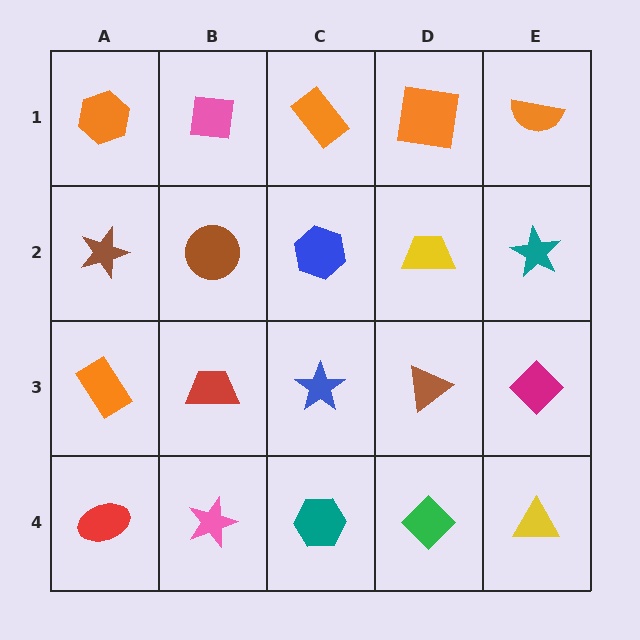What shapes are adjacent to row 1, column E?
A teal star (row 2, column E), an orange square (row 1, column D).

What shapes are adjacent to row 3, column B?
A brown circle (row 2, column B), a pink star (row 4, column B), an orange rectangle (row 3, column A), a blue star (row 3, column C).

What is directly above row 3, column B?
A brown circle.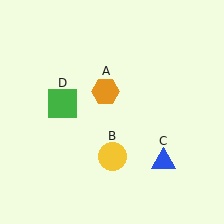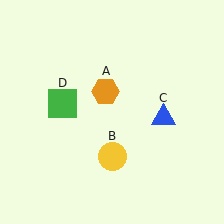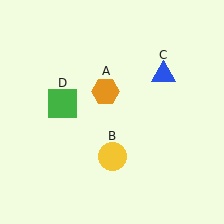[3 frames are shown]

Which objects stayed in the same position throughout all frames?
Orange hexagon (object A) and yellow circle (object B) and green square (object D) remained stationary.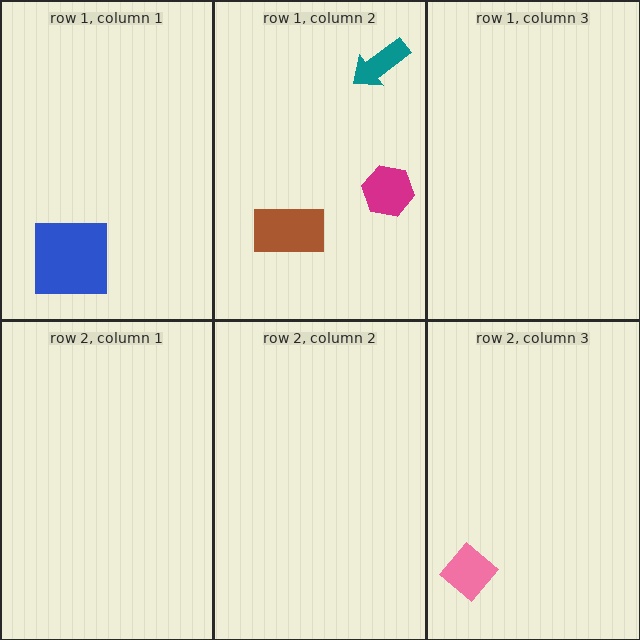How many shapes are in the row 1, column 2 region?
3.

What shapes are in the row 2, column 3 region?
The pink diamond.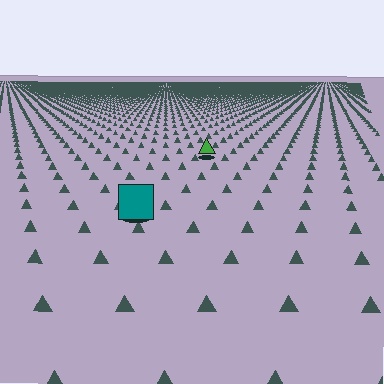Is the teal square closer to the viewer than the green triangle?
Yes. The teal square is closer — you can tell from the texture gradient: the ground texture is coarser near it.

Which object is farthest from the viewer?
The green triangle is farthest from the viewer. It appears smaller and the ground texture around it is denser.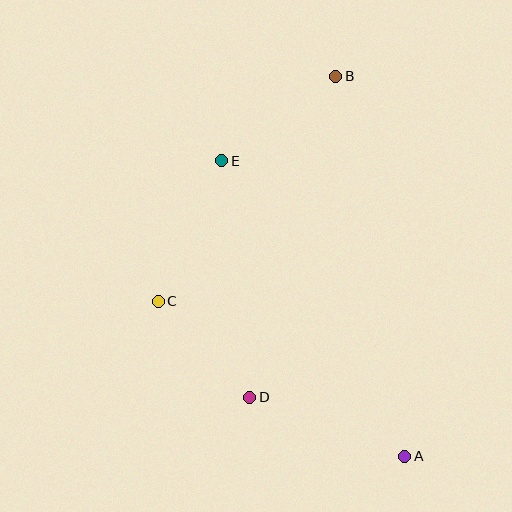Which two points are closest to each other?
Points C and D are closest to each other.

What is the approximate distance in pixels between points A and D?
The distance between A and D is approximately 166 pixels.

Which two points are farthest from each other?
Points A and B are farthest from each other.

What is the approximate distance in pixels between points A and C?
The distance between A and C is approximately 291 pixels.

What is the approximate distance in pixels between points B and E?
The distance between B and E is approximately 142 pixels.